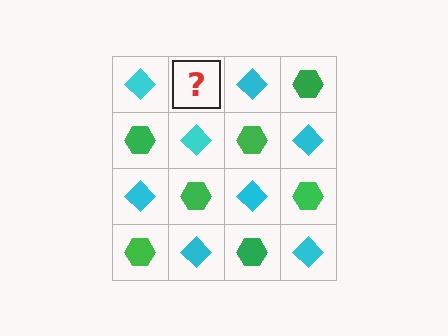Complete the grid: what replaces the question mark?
The question mark should be replaced with a green hexagon.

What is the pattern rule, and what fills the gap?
The rule is that it alternates cyan diamond and green hexagon in a checkerboard pattern. The gap should be filled with a green hexagon.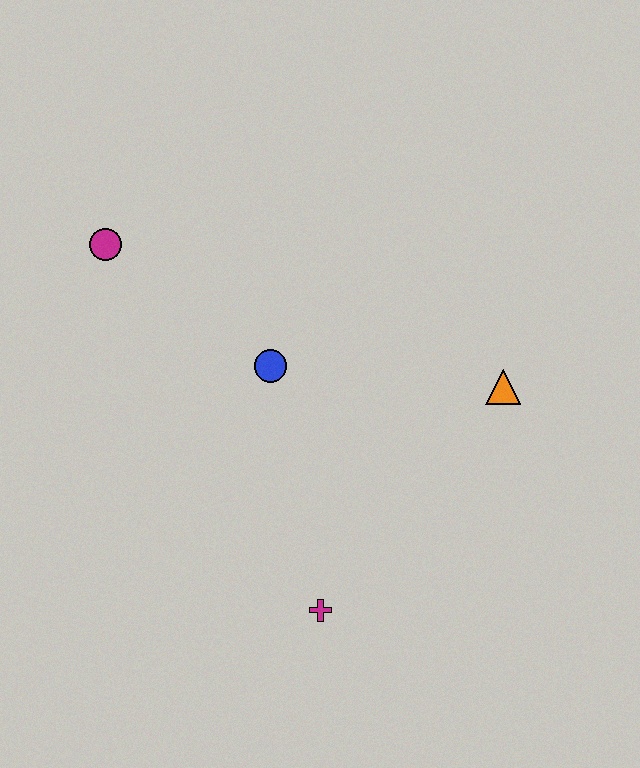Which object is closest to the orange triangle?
The blue circle is closest to the orange triangle.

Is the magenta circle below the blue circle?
No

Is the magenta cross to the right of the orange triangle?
No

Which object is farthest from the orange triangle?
The magenta circle is farthest from the orange triangle.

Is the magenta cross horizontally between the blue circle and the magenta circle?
No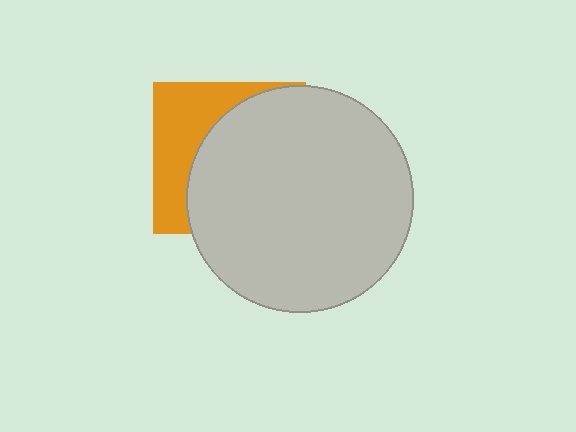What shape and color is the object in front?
The object in front is a light gray circle.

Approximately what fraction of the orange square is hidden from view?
Roughly 64% of the orange square is hidden behind the light gray circle.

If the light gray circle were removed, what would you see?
You would see the complete orange square.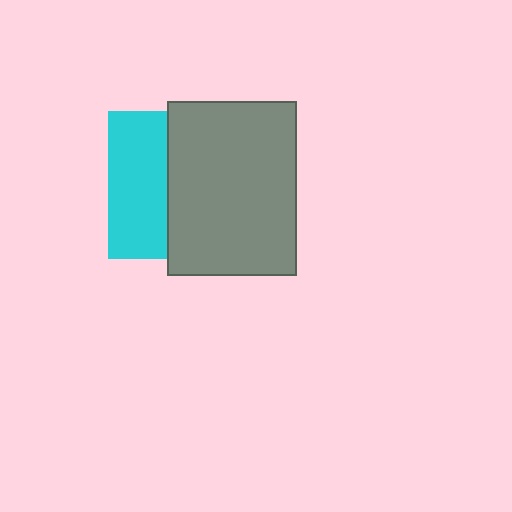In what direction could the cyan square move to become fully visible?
The cyan square could move left. That would shift it out from behind the gray rectangle entirely.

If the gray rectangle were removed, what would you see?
You would see the complete cyan square.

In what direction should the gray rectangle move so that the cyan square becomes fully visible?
The gray rectangle should move right. That is the shortest direction to clear the overlap and leave the cyan square fully visible.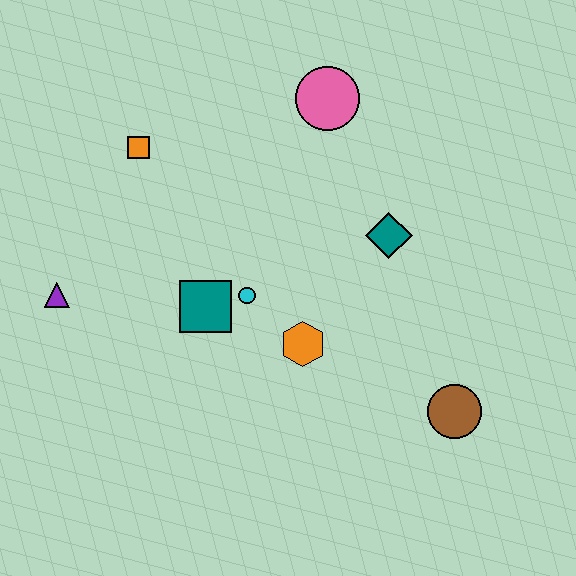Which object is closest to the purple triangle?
The teal square is closest to the purple triangle.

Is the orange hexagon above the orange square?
No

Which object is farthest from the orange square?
The brown circle is farthest from the orange square.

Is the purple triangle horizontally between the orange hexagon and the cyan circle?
No